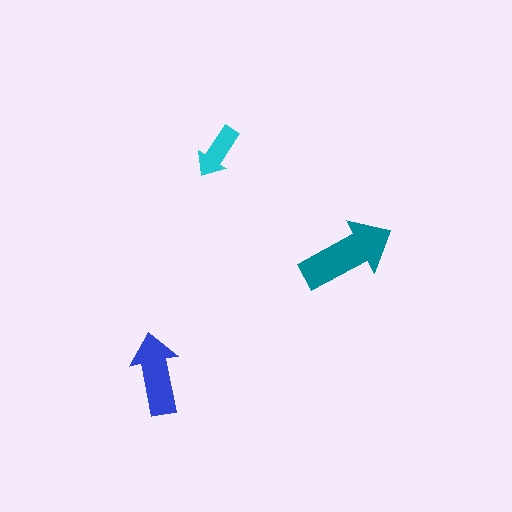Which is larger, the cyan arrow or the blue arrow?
The blue one.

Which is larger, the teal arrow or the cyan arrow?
The teal one.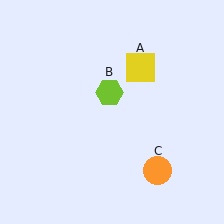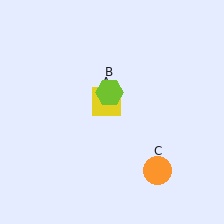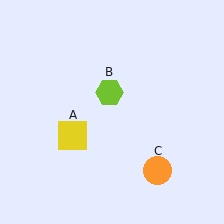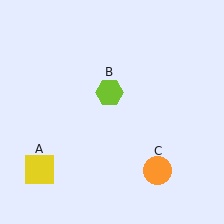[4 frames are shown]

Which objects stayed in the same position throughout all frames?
Lime hexagon (object B) and orange circle (object C) remained stationary.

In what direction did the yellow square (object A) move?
The yellow square (object A) moved down and to the left.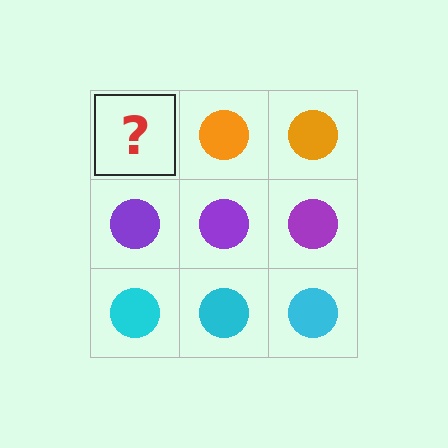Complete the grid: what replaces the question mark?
The question mark should be replaced with an orange circle.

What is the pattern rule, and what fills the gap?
The rule is that each row has a consistent color. The gap should be filled with an orange circle.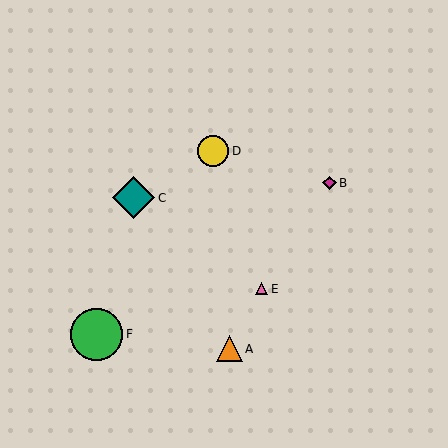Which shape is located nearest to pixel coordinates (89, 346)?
The green circle (labeled F) at (97, 334) is nearest to that location.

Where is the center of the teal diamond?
The center of the teal diamond is at (134, 198).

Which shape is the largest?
The green circle (labeled F) is the largest.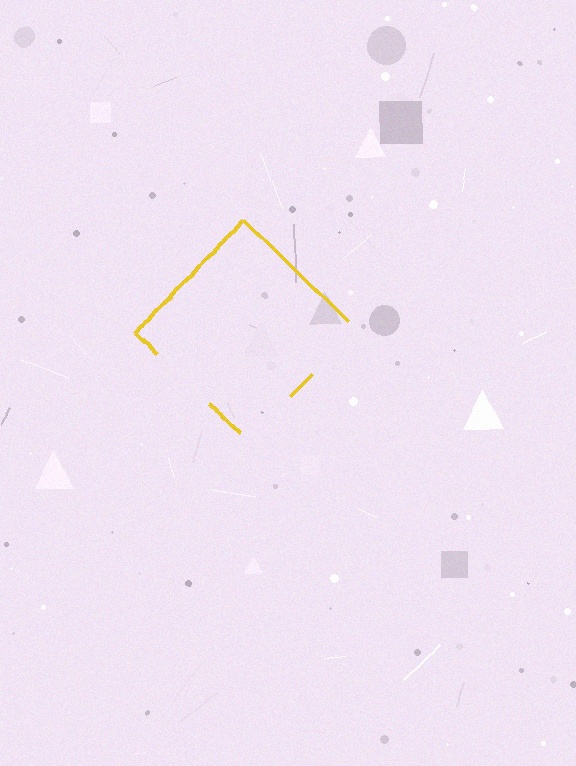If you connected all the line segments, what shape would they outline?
They would outline a diamond.